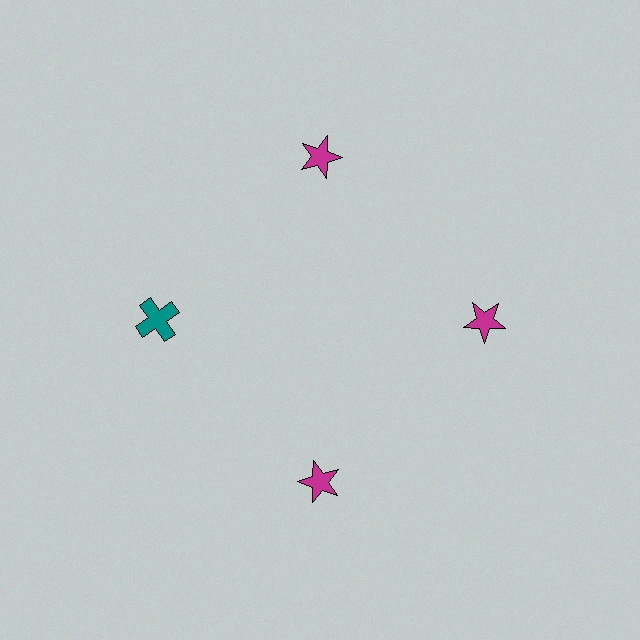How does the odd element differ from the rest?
It differs in both color (teal instead of magenta) and shape (cross instead of star).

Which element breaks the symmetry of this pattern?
The teal cross at roughly the 9 o'clock position breaks the symmetry. All other shapes are magenta stars.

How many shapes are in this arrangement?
There are 4 shapes arranged in a ring pattern.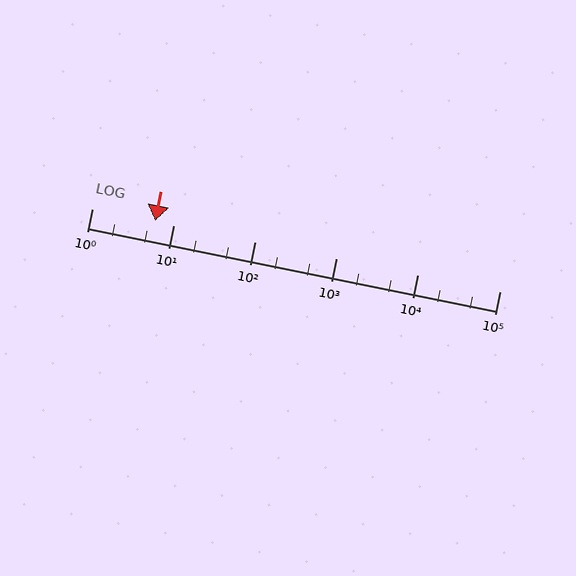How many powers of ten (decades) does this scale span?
The scale spans 5 decades, from 1 to 100000.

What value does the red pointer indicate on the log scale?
The pointer indicates approximately 6.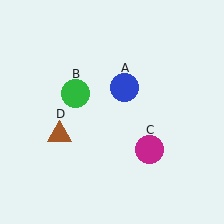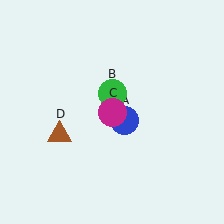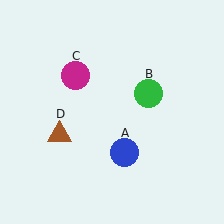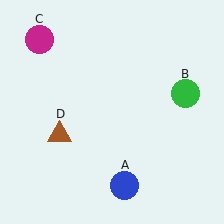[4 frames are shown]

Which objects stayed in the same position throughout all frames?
Brown triangle (object D) remained stationary.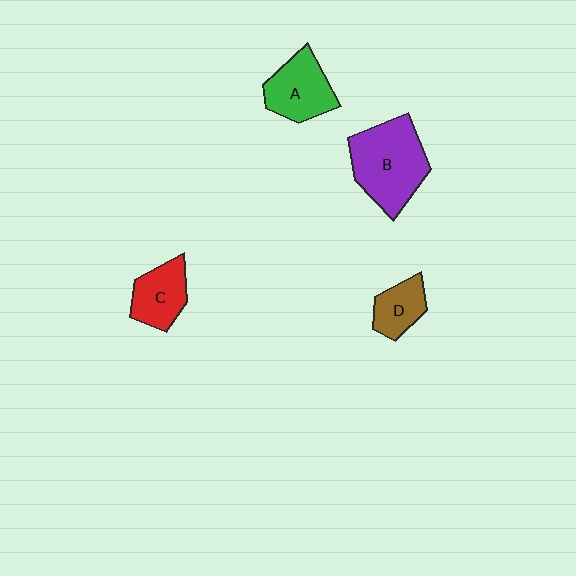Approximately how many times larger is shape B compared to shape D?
Approximately 2.3 times.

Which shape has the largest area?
Shape B (purple).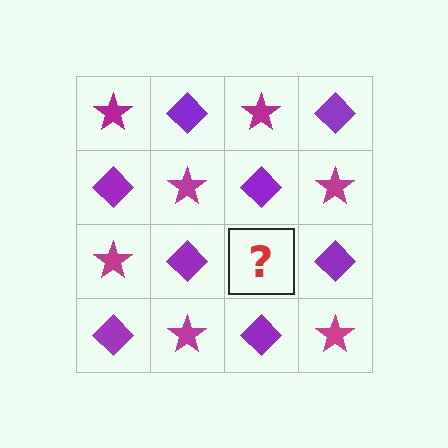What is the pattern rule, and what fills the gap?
The rule is that it alternates magenta star and purple diamond in a checkerboard pattern. The gap should be filled with a magenta star.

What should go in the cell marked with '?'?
The missing cell should contain a magenta star.